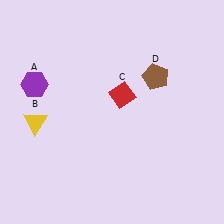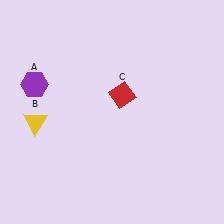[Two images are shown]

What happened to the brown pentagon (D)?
The brown pentagon (D) was removed in Image 2. It was in the top-right area of Image 1.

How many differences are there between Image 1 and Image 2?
There is 1 difference between the two images.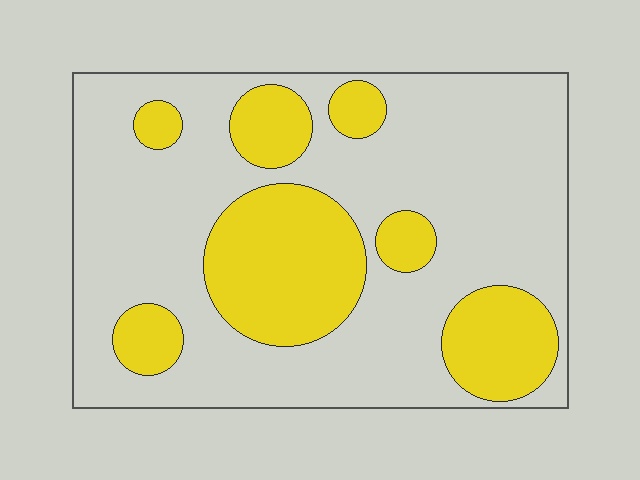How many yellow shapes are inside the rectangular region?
7.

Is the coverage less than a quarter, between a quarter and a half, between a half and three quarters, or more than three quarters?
Between a quarter and a half.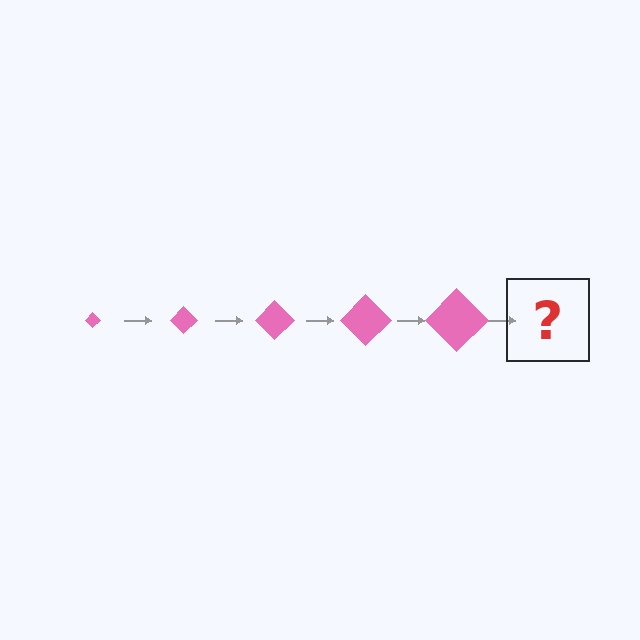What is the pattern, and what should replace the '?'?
The pattern is that the diamond gets progressively larger each step. The '?' should be a pink diamond, larger than the previous one.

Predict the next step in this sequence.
The next step is a pink diamond, larger than the previous one.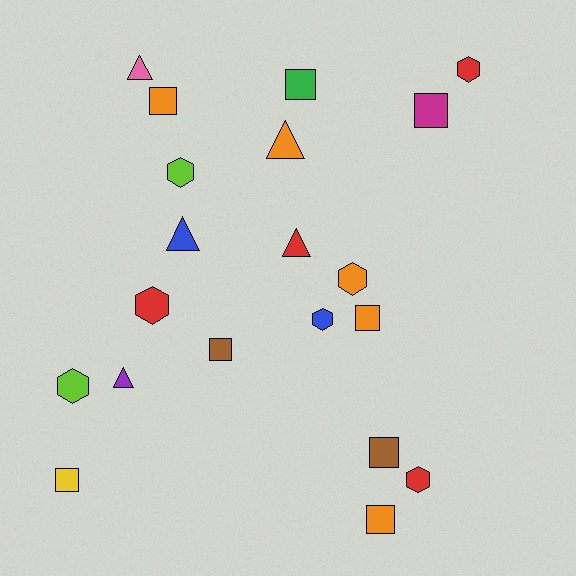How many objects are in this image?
There are 20 objects.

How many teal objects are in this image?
There are no teal objects.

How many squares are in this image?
There are 8 squares.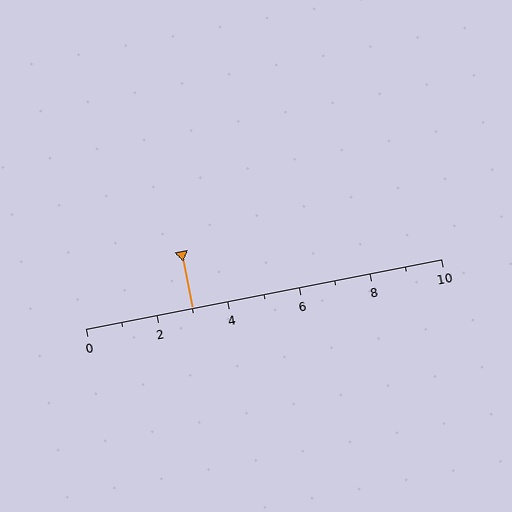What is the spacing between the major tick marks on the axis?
The major ticks are spaced 2 apart.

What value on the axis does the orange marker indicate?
The marker indicates approximately 3.